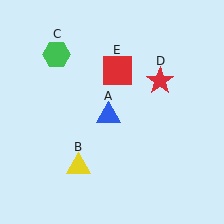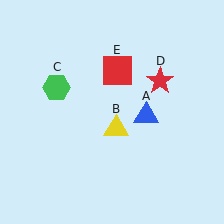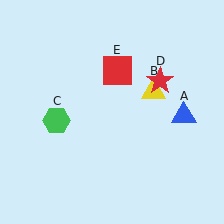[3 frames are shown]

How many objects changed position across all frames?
3 objects changed position: blue triangle (object A), yellow triangle (object B), green hexagon (object C).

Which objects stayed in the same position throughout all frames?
Red star (object D) and red square (object E) remained stationary.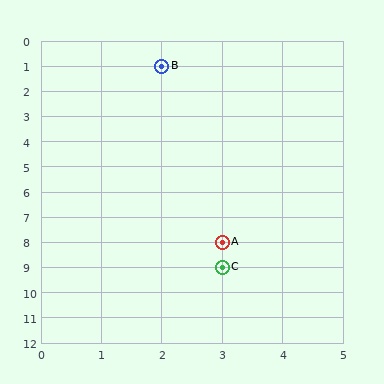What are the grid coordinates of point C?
Point C is at grid coordinates (3, 9).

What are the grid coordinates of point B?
Point B is at grid coordinates (2, 1).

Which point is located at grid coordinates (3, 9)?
Point C is at (3, 9).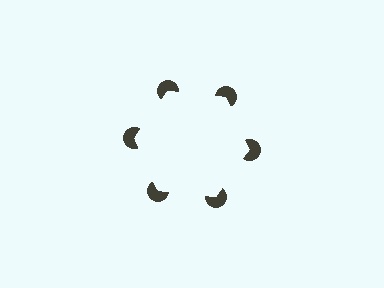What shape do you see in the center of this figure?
An illusory hexagon — its edges are inferred from the aligned wedge cuts in the pac-man discs, not physically drawn.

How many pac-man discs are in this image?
There are 6 — one at each vertex of the illusory hexagon.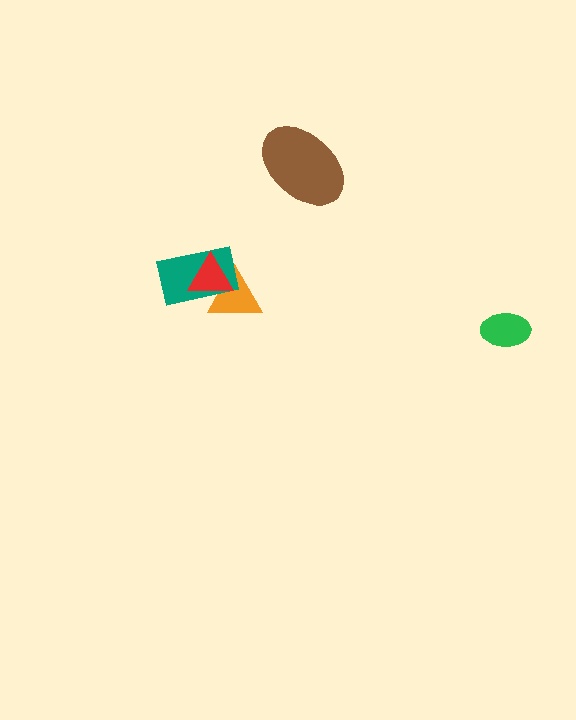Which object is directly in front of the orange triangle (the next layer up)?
The teal rectangle is directly in front of the orange triangle.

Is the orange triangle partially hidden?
Yes, it is partially covered by another shape.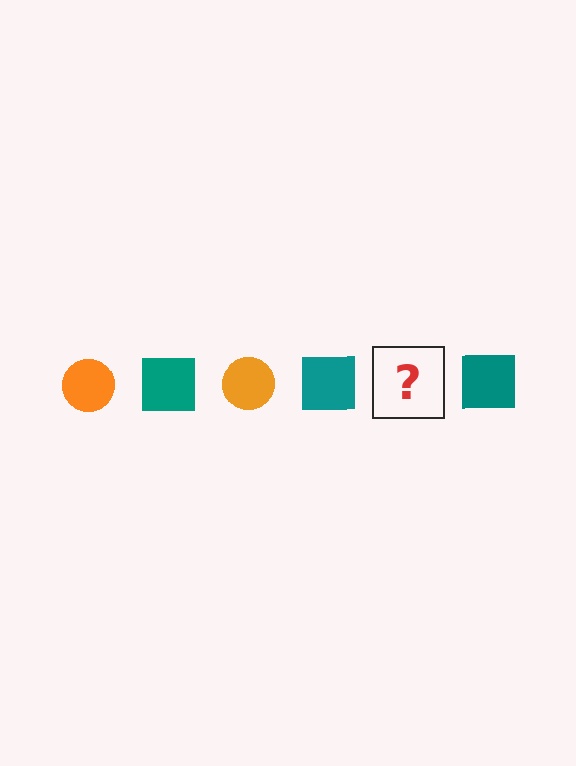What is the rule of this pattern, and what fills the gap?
The rule is that the pattern alternates between orange circle and teal square. The gap should be filled with an orange circle.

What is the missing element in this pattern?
The missing element is an orange circle.